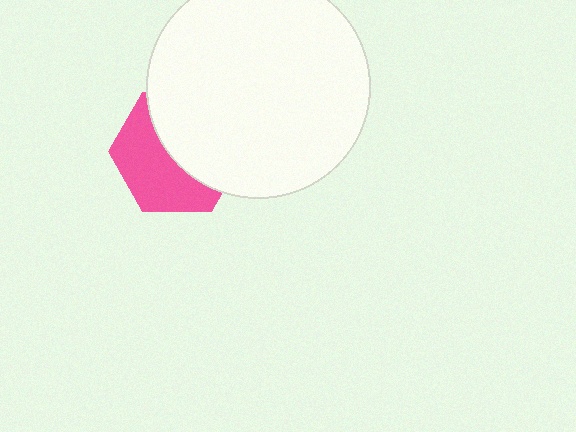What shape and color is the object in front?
The object in front is a white circle.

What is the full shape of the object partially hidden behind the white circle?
The partially hidden object is a pink hexagon.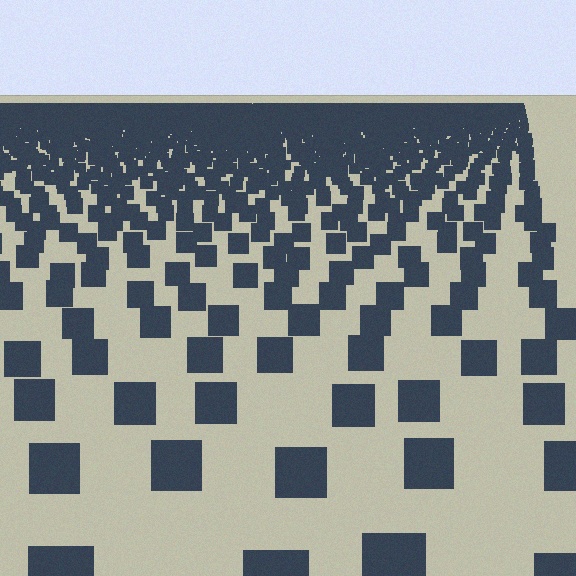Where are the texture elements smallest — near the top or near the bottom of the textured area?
Near the top.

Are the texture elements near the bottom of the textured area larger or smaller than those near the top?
Larger. Near the bottom, elements are closer to the viewer and appear at a bigger on-screen size.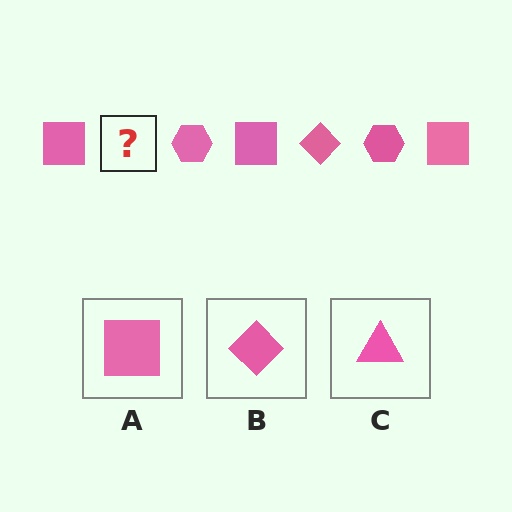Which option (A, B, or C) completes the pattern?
B.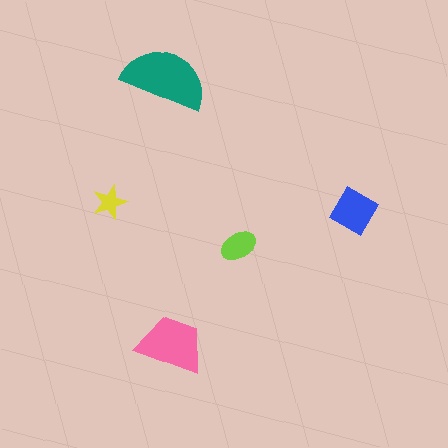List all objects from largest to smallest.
The teal semicircle, the pink trapezoid, the blue diamond, the lime ellipse, the yellow star.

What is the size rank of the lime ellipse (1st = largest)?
4th.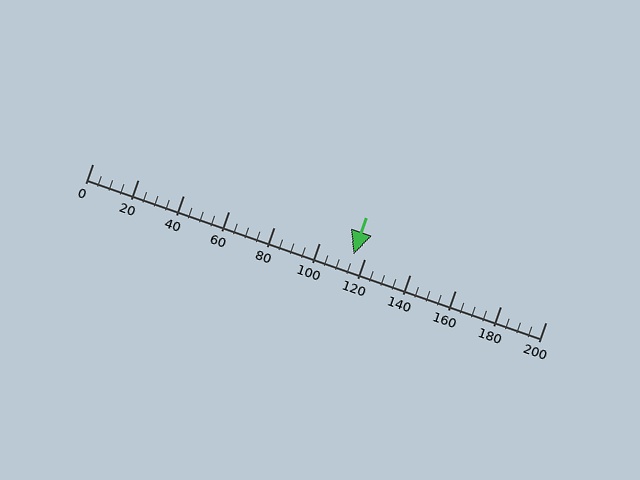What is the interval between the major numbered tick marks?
The major tick marks are spaced 20 units apart.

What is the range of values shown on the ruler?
The ruler shows values from 0 to 200.